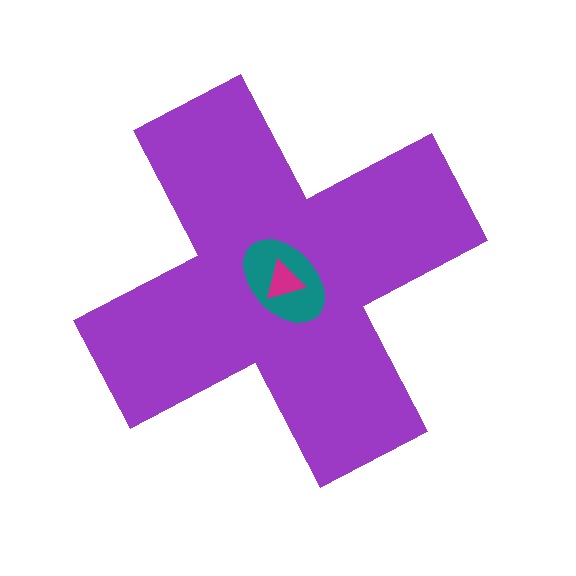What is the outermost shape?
The purple cross.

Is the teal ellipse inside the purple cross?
Yes.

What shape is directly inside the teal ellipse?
The magenta triangle.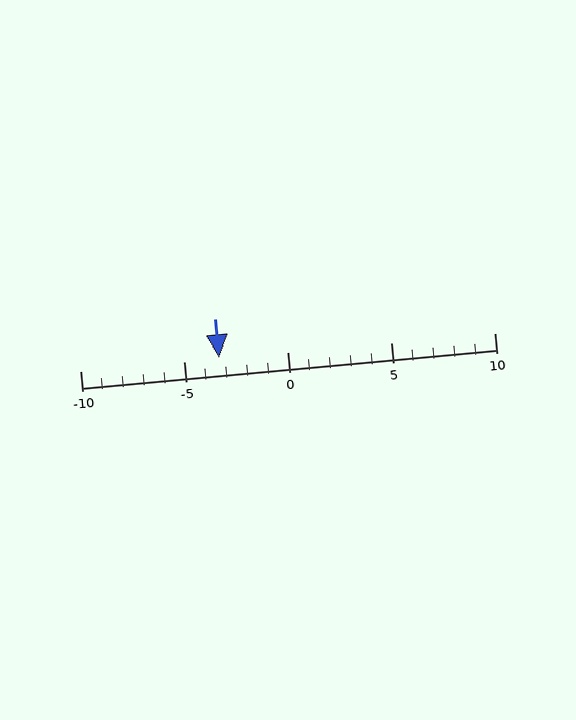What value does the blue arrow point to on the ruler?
The blue arrow points to approximately -3.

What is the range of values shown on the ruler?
The ruler shows values from -10 to 10.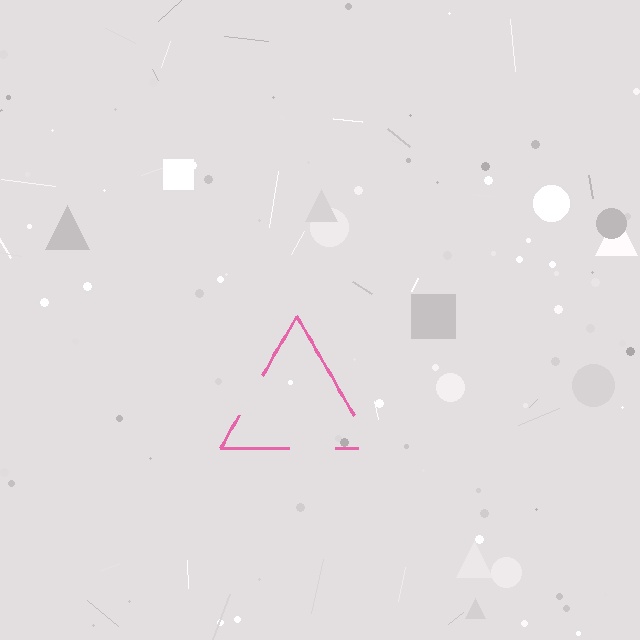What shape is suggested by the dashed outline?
The dashed outline suggests a triangle.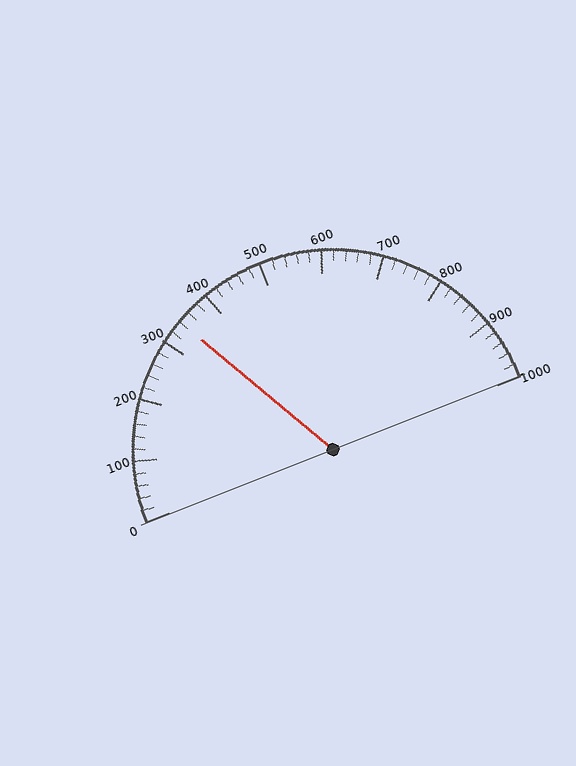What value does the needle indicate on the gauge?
The needle indicates approximately 340.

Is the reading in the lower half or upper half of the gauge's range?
The reading is in the lower half of the range (0 to 1000).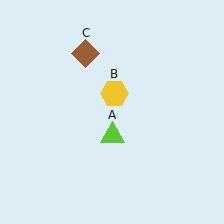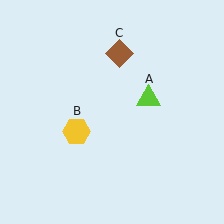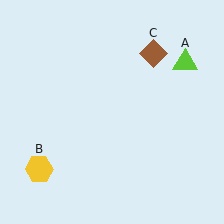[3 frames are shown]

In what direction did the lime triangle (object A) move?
The lime triangle (object A) moved up and to the right.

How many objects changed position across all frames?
3 objects changed position: lime triangle (object A), yellow hexagon (object B), brown diamond (object C).